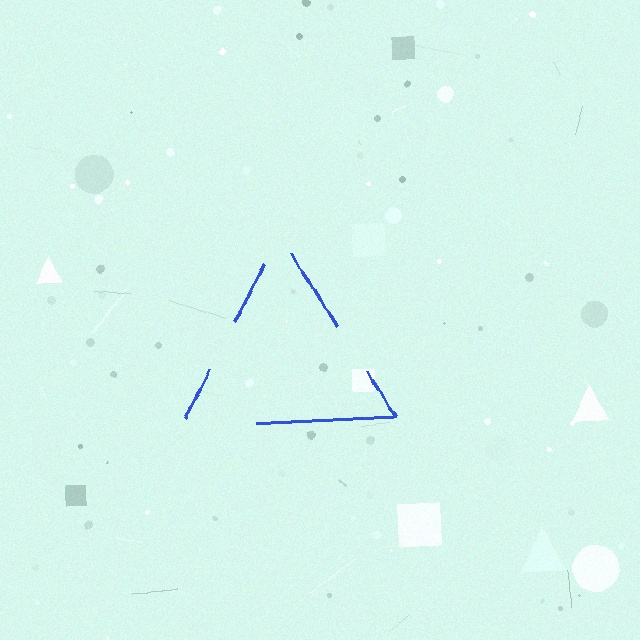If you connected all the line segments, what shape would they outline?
They would outline a triangle.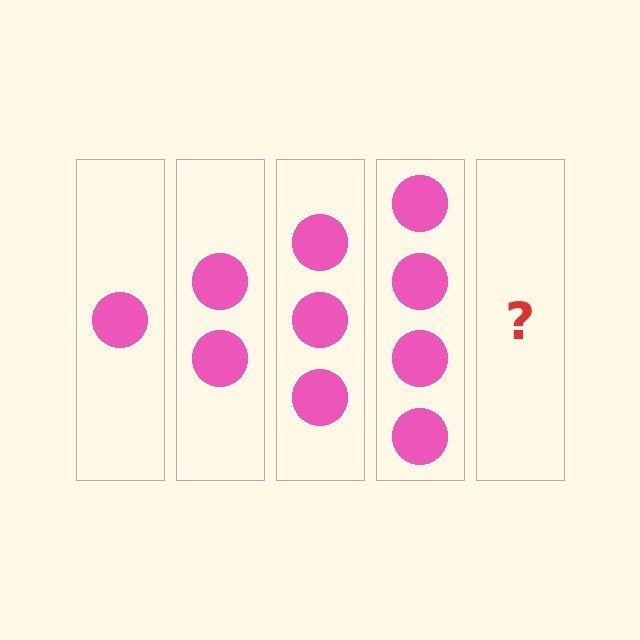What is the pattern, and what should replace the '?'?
The pattern is that each step adds one more circle. The '?' should be 5 circles.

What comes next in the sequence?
The next element should be 5 circles.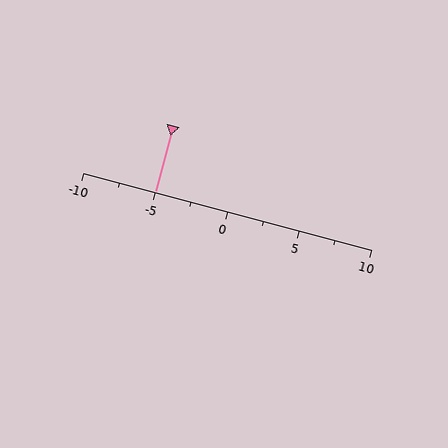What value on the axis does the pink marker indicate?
The marker indicates approximately -5.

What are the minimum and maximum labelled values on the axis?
The axis runs from -10 to 10.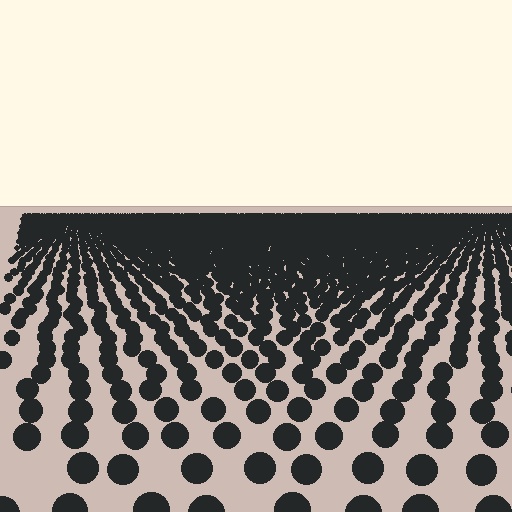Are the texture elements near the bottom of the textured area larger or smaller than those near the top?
Larger. Near the bottom, elements are closer to the viewer and appear at a bigger on-screen size.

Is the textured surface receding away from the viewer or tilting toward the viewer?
The surface is receding away from the viewer. Texture elements get smaller and denser toward the top.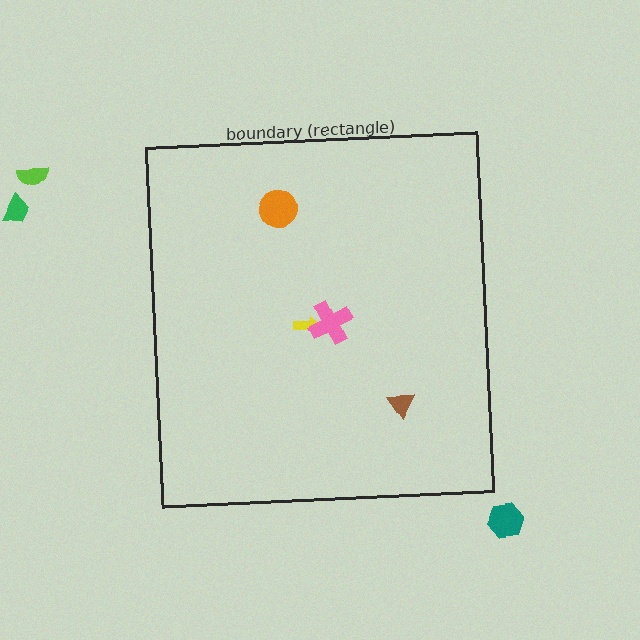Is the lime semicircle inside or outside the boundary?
Outside.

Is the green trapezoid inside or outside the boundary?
Outside.